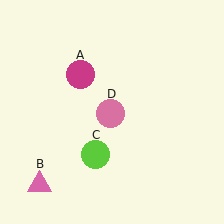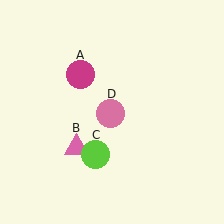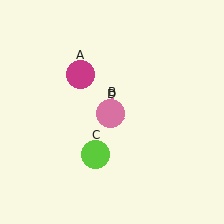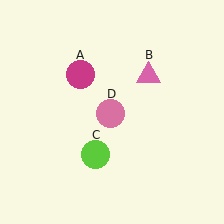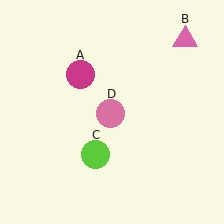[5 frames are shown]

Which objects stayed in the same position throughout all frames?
Magenta circle (object A) and lime circle (object C) and pink circle (object D) remained stationary.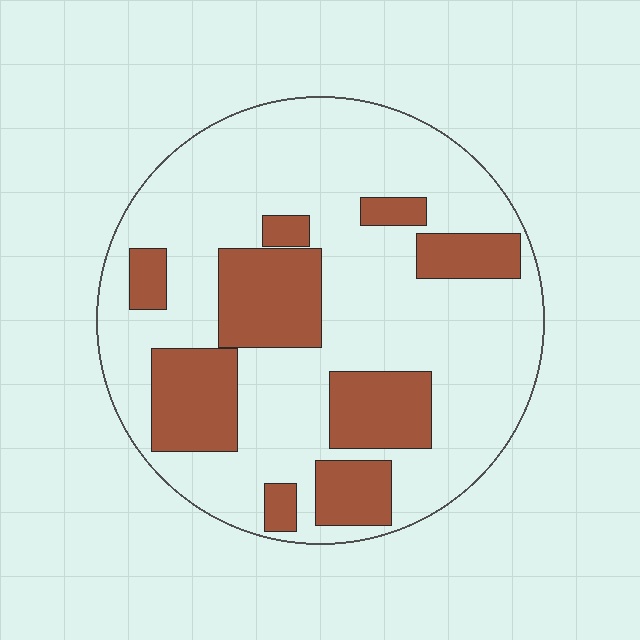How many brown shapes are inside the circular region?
9.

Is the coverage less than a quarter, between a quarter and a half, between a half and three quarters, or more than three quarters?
Between a quarter and a half.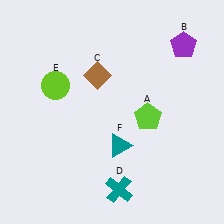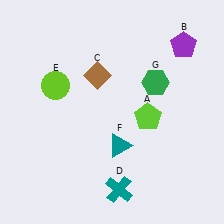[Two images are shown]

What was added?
A green hexagon (G) was added in Image 2.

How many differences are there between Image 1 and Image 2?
There is 1 difference between the two images.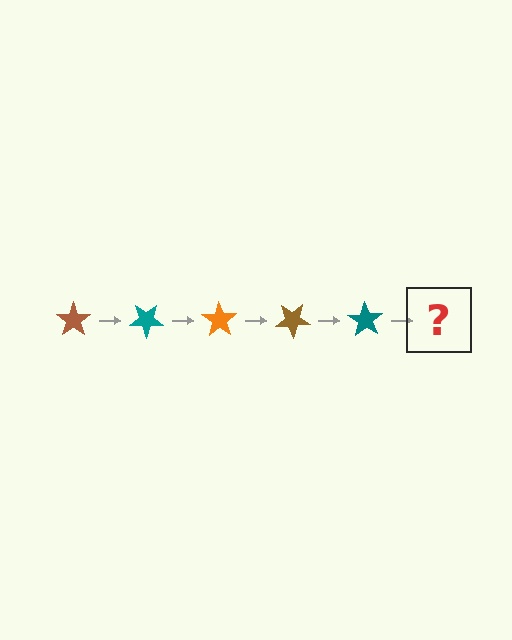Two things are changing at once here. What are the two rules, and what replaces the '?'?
The two rules are that it rotates 35 degrees each step and the color cycles through brown, teal, and orange. The '?' should be an orange star, rotated 175 degrees from the start.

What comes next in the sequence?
The next element should be an orange star, rotated 175 degrees from the start.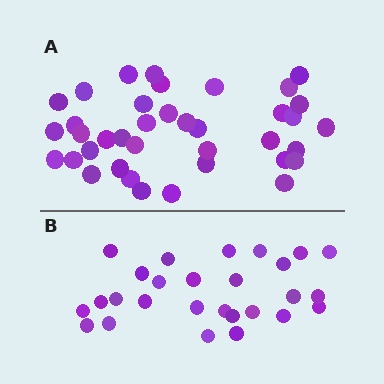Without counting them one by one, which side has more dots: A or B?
Region A (the top region) has more dots.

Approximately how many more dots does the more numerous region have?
Region A has roughly 12 or so more dots than region B.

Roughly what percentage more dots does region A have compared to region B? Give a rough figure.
About 40% more.